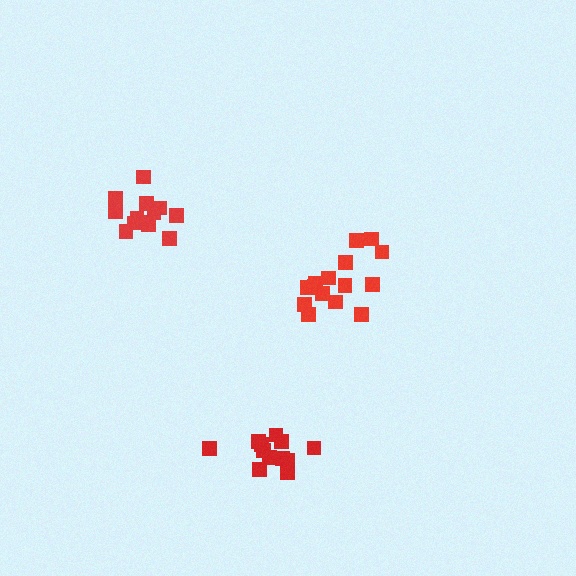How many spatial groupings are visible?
There are 3 spatial groupings.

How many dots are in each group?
Group 1: 13 dots, Group 2: 15 dots, Group 3: 13 dots (41 total).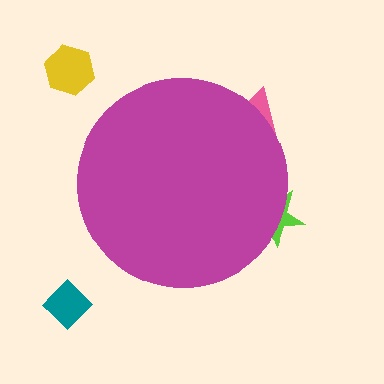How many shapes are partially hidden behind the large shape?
2 shapes are partially hidden.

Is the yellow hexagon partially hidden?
No, the yellow hexagon is fully visible.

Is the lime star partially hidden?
Yes, the lime star is partially hidden behind the magenta circle.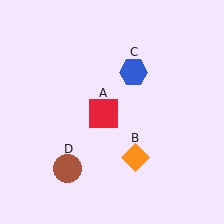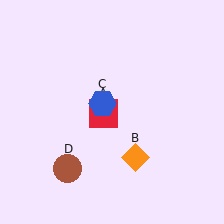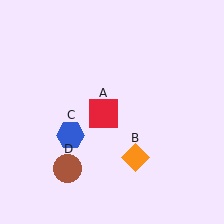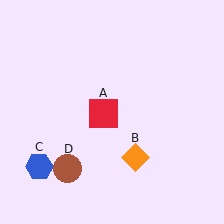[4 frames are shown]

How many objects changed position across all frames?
1 object changed position: blue hexagon (object C).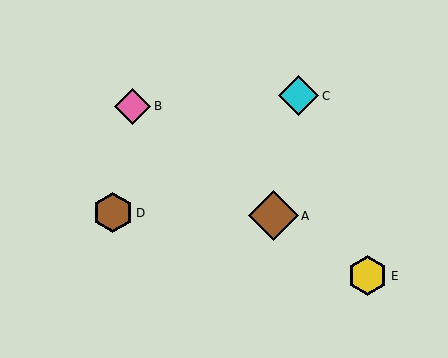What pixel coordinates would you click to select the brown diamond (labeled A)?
Click at (273, 216) to select the brown diamond A.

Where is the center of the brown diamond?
The center of the brown diamond is at (273, 216).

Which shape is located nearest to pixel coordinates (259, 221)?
The brown diamond (labeled A) at (273, 216) is nearest to that location.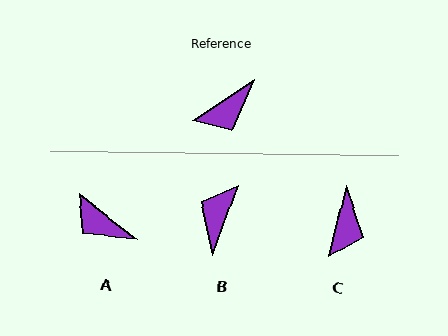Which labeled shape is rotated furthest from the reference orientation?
B, about 143 degrees away.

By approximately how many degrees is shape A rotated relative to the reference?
Approximately 70 degrees clockwise.